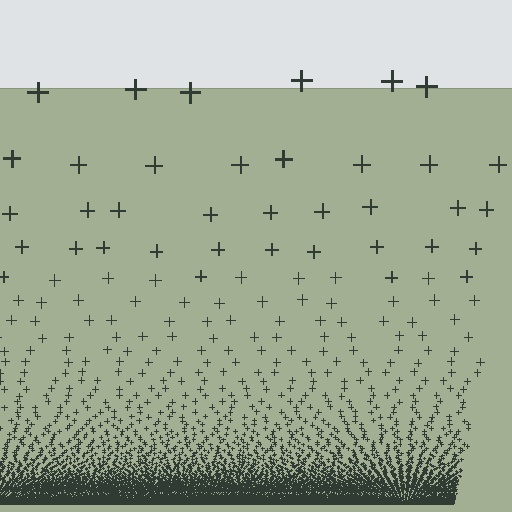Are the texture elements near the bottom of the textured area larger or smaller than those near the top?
Smaller. The gradient is inverted — elements near the bottom are smaller and denser.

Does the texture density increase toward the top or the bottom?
Density increases toward the bottom.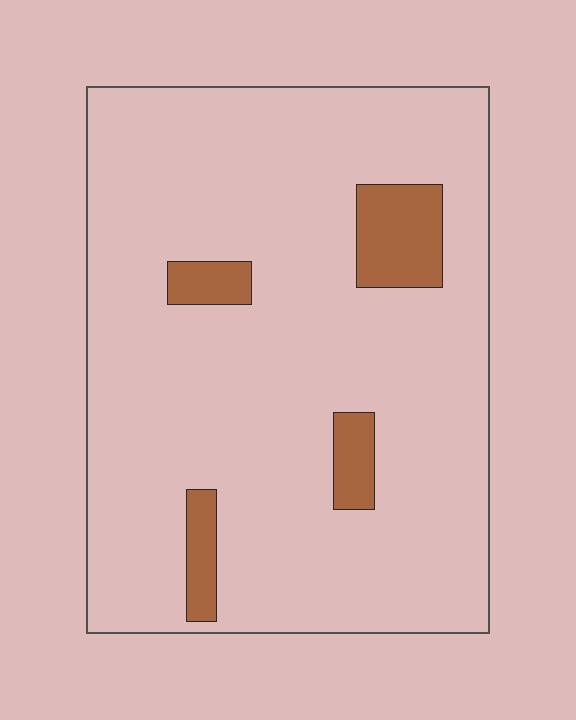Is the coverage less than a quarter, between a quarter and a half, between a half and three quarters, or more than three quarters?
Less than a quarter.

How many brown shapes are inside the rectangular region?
4.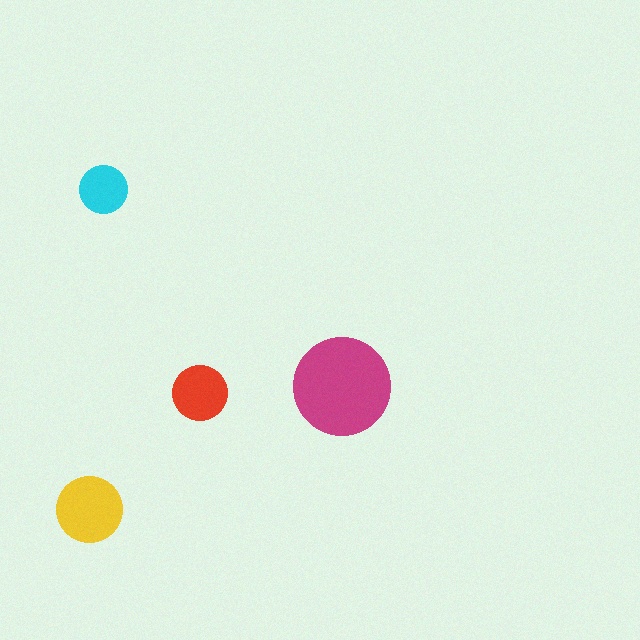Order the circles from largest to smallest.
the magenta one, the yellow one, the red one, the cyan one.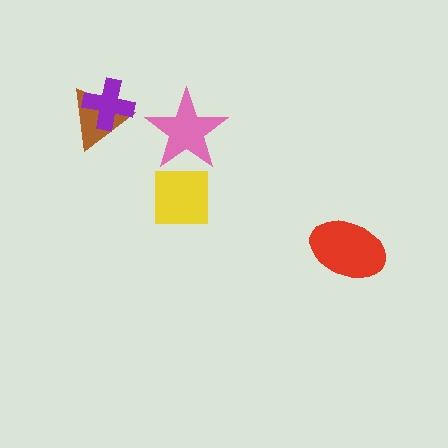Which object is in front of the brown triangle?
The purple cross is in front of the brown triangle.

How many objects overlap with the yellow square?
0 objects overlap with the yellow square.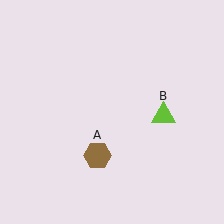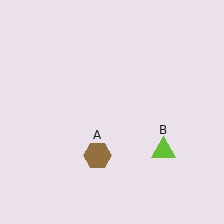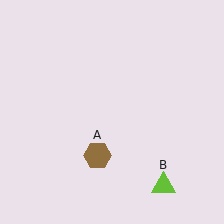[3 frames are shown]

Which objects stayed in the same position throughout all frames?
Brown hexagon (object A) remained stationary.